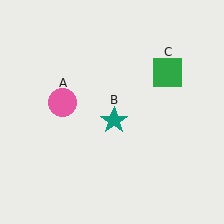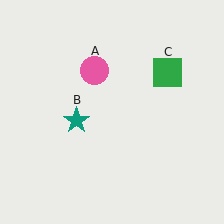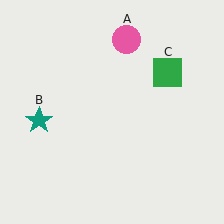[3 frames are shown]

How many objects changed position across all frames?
2 objects changed position: pink circle (object A), teal star (object B).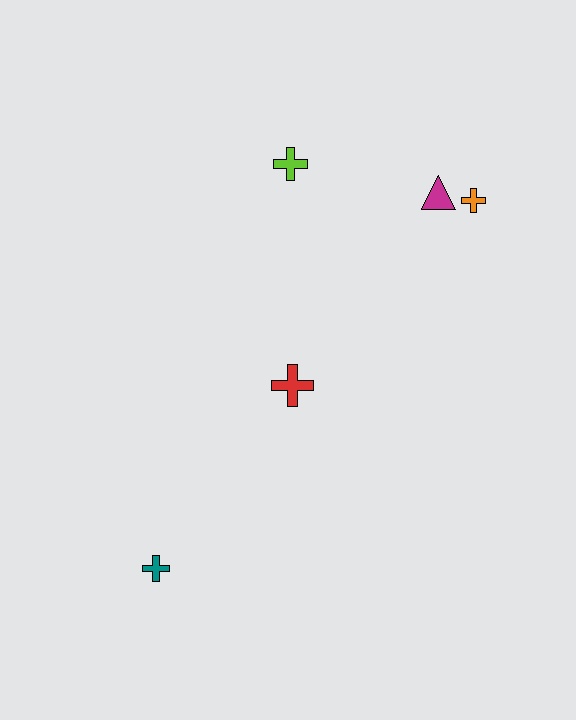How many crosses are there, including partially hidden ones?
There are 4 crosses.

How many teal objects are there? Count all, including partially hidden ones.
There is 1 teal object.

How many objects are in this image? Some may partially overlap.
There are 5 objects.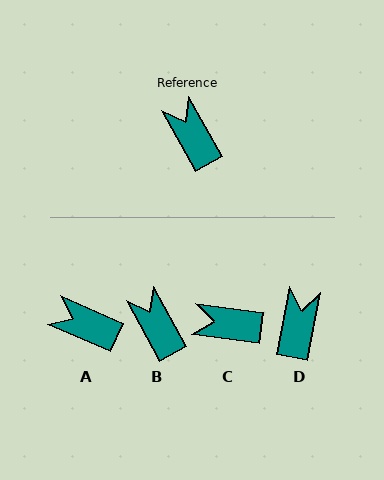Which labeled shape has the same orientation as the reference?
B.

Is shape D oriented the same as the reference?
No, it is off by about 40 degrees.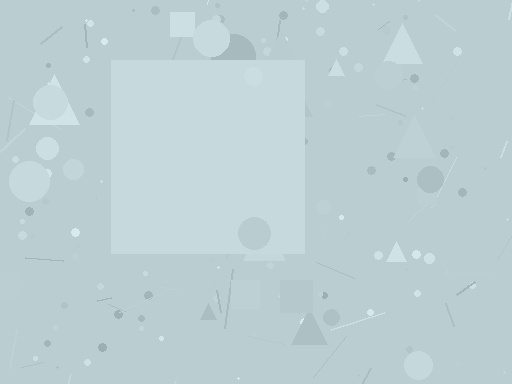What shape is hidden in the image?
A square is hidden in the image.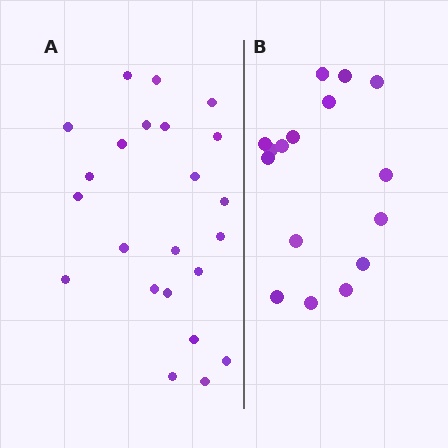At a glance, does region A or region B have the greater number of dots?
Region A (the left region) has more dots.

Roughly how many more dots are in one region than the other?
Region A has roughly 8 or so more dots than region B.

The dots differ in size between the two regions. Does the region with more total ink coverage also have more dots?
No. Region B has more total ink coverage because its dots are larger, but region A actually contains more individual dots. Total area can be misleading — the number of items is what matters here.